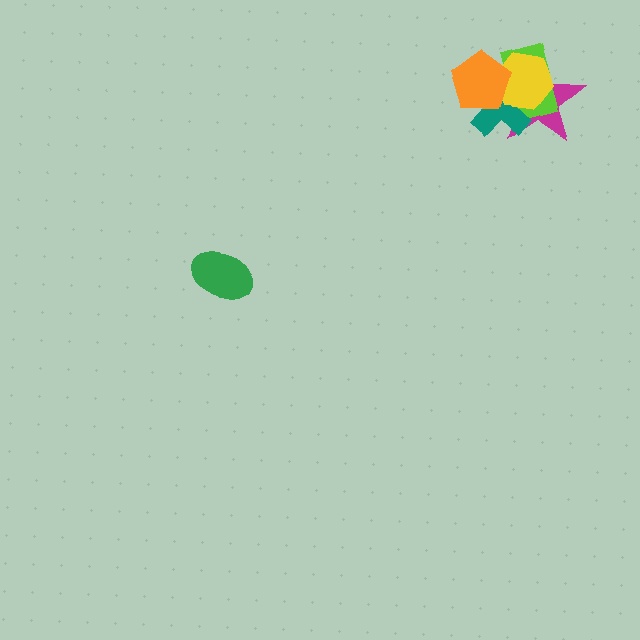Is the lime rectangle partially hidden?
Yes, it is partially covered by another shape.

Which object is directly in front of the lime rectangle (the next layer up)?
The teal cross is directly in front of the lime rectangle.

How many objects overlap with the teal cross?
4 objects overlap with the teal cross.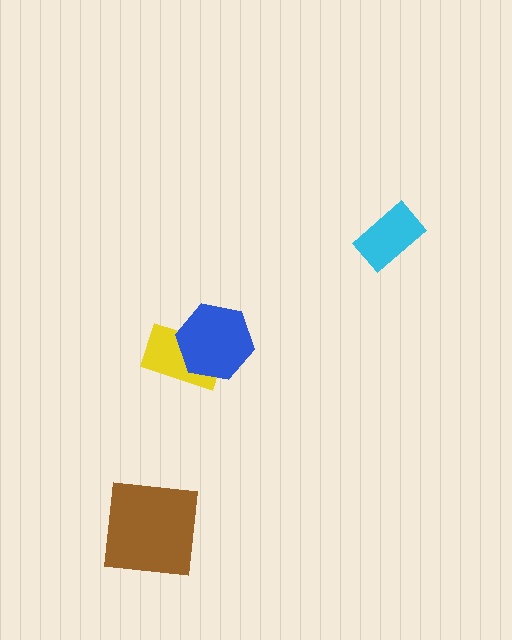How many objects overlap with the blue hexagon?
1 object overlaps with the blue hexagon.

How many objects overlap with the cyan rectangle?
0 objects overlap with the cyan rectangle.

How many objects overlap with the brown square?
0 objects overlap with the brown square.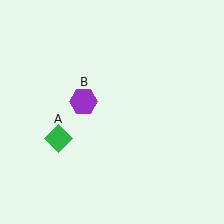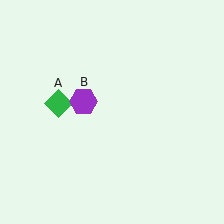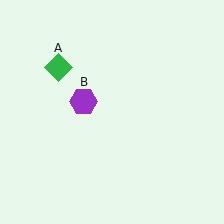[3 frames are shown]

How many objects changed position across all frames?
1 object changed position: green diamond (object A).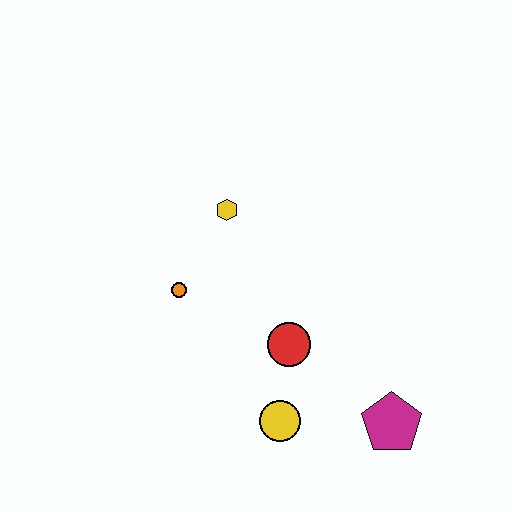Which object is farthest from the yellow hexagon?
The magenta pentagon is farthest from the yellow hexagon.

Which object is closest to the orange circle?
The yellow hexagon is closest to the orange circle.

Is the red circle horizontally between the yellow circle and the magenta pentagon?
Yes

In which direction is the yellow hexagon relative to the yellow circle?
The yellow hexagon is above the yellow circle.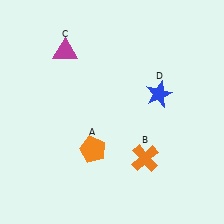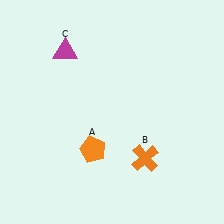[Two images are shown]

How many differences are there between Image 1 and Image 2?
There is 1 difference between the two images.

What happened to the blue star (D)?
The blue star (D) was removed in Image 2. It was in the top-right area of Image 1.